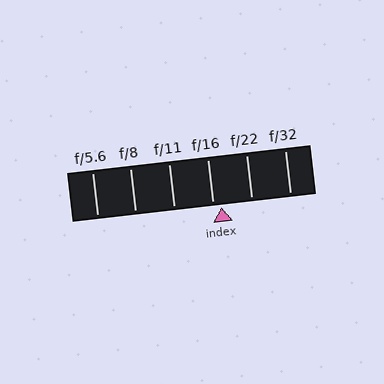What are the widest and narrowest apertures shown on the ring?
The widest aperture shown is f/5.6 and the narrowest is f/32.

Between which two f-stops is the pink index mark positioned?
The index mark is between f/16 and f/22.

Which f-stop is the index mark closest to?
The index mark is closest to f/16.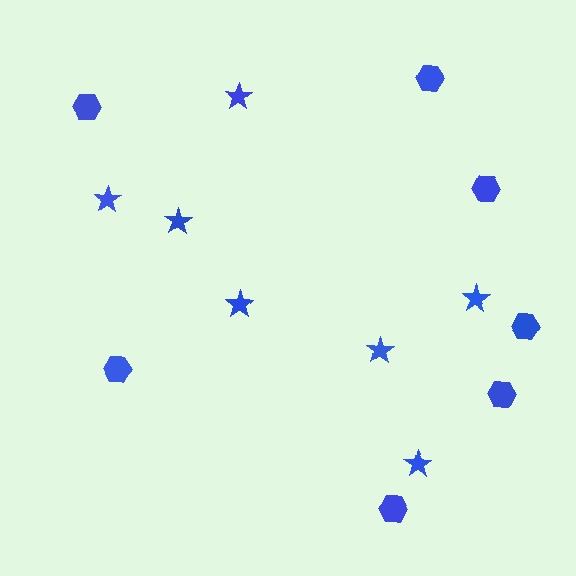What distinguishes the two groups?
There are 2 groups: one group of stars (7) and one group of hexagons (7).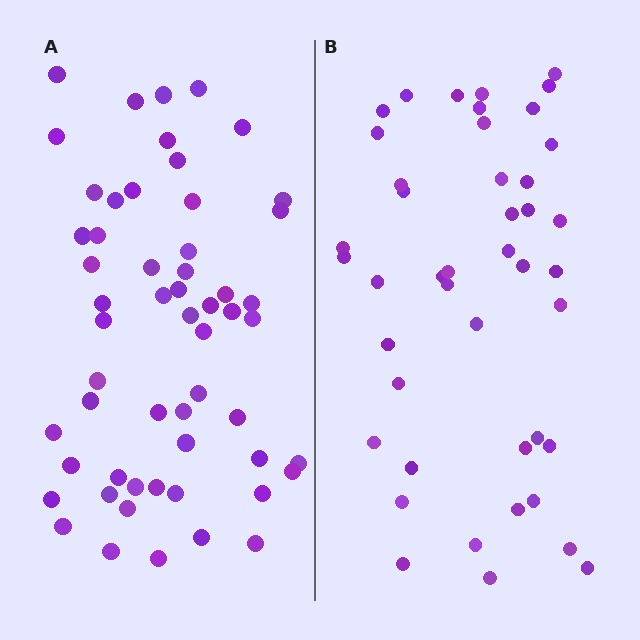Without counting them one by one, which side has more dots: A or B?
Region A (the left region) has more dots.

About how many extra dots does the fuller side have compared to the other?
Region A has roughly 12 or so more dots than region B.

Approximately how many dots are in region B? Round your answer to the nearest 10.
About 40 dots. (The exact count is 44, which rounds to 40.)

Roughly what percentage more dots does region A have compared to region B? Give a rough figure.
About 25% more.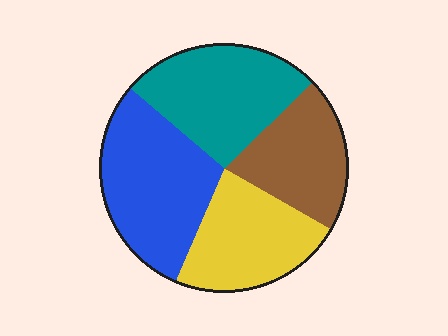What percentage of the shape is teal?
Teal takes up between a sixth and a third of the shape.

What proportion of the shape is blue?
Blue covers 30% of the shape.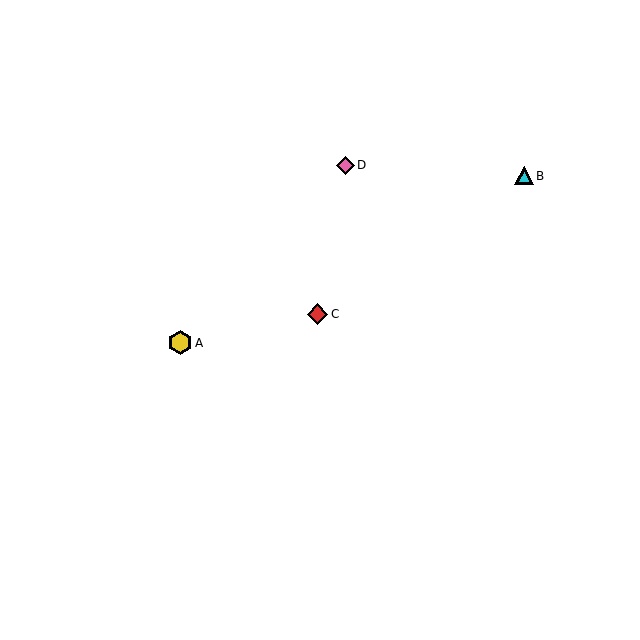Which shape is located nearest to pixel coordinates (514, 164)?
The cyan triangle (labeled B) at (524, 175) is nearest to that location.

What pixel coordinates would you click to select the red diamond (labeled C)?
Click at (317, 314) to select the red diamond C.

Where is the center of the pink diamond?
The center of the pink diamond is at (345, 165).